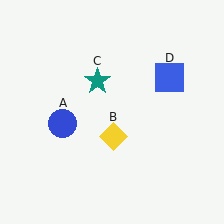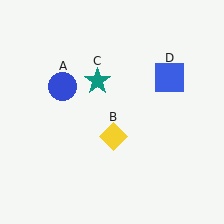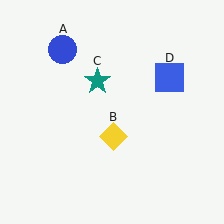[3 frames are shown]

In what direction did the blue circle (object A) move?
The blue circle (object A) moved up.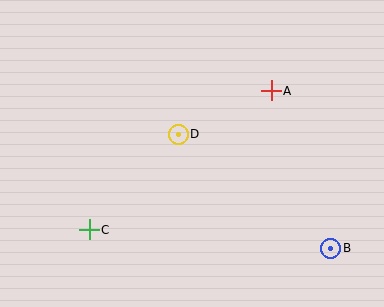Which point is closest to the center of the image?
Point D at (178, 134) is closest to the center.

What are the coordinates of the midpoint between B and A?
The midpoint between B and A is at (301, 169).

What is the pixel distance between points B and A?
The distance between B and A is 169 pixels.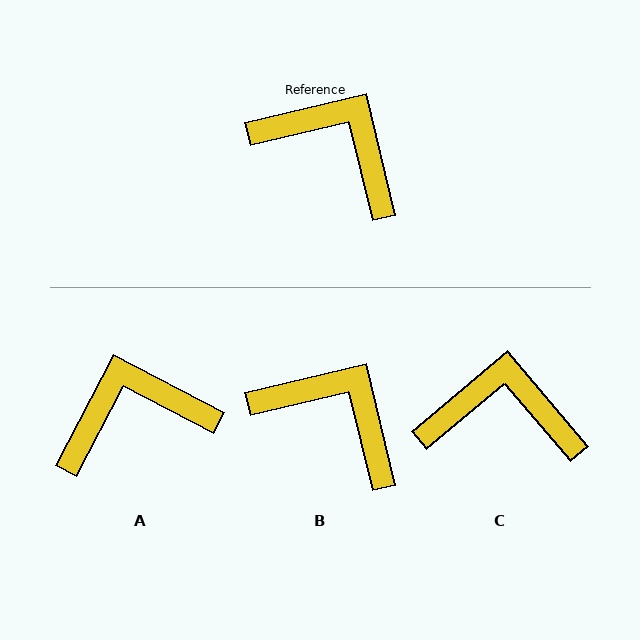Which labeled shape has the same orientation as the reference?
B.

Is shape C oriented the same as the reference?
No, it is off by about 27 degrees.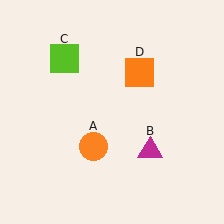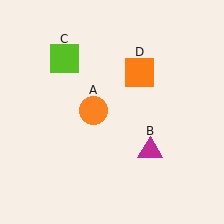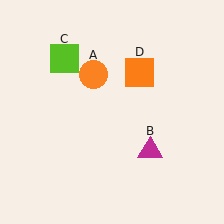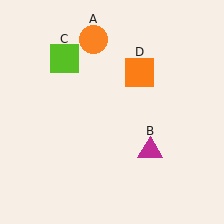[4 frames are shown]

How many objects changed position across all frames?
1 object changed position: orange circle (object A).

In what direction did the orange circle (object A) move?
The orange circle (object A) moved up.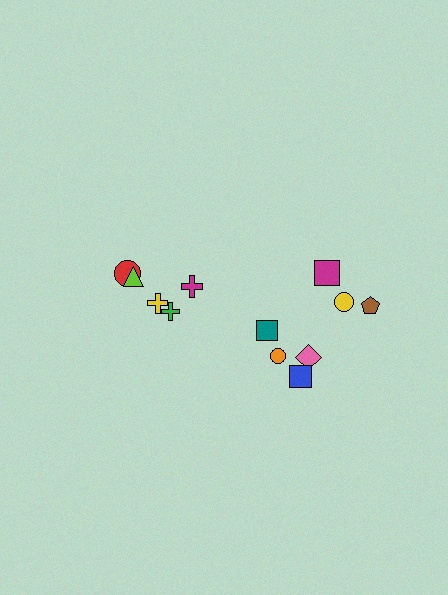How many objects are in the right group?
There are 7 objects.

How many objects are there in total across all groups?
There are 12 objects.